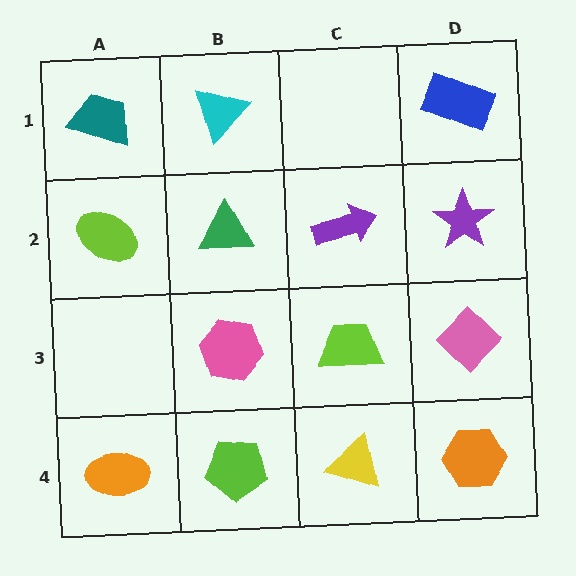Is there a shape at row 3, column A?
No, that cell is empty.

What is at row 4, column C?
A yellow triangle.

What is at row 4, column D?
An orange hexagon.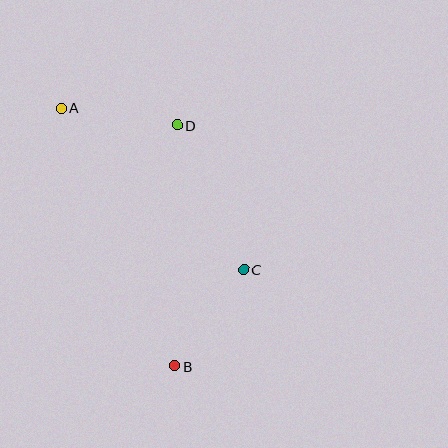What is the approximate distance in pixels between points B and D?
The distance between B and D is approximately 241 pixels.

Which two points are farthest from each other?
Points A and B are farthest from each other.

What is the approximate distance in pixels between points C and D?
The distance between C and D is approximately 159 pixels.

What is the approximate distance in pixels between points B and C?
The distance between B and C is approximately 118 pixels.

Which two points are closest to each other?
Points A and D are closest to each other.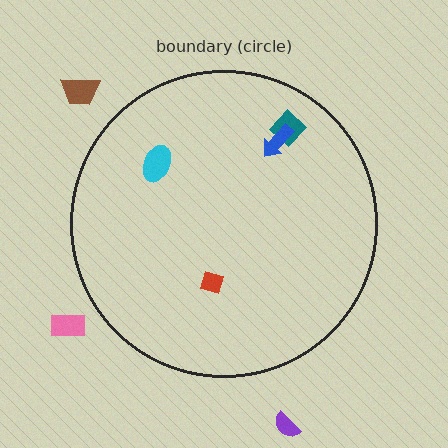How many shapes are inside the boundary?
4 inside, 3 outside.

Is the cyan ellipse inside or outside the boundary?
Inside.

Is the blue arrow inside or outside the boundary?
Inside.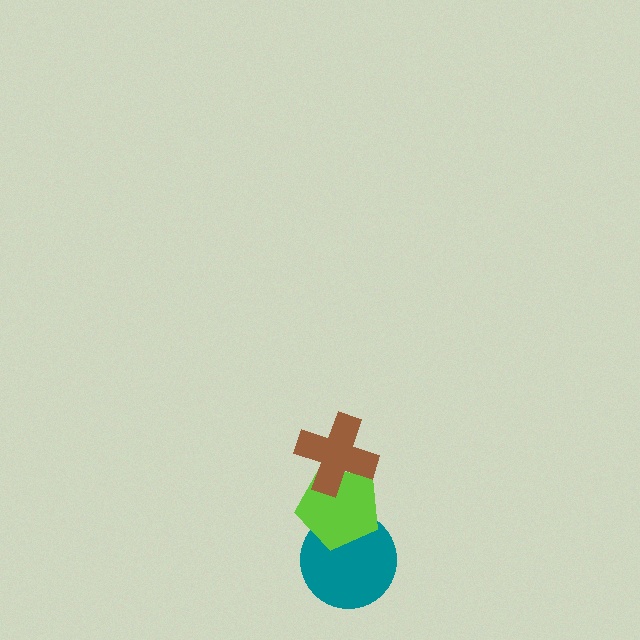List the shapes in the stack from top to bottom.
From top to bottom: the brown cross, the lime pentagon, the teal circle.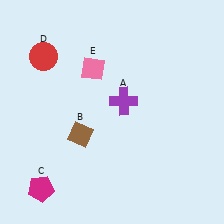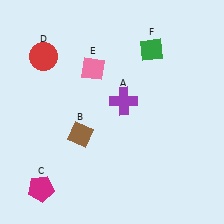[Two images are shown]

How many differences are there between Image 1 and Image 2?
There is 1 difference between the two images.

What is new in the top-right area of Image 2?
A green diamond (F) was added in the top-right area of Image 2.